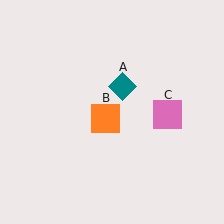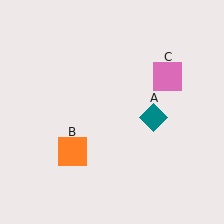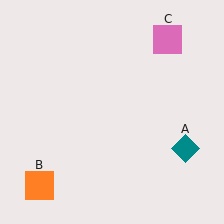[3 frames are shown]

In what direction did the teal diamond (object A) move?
The teal diamond (object A) moved down and to the right.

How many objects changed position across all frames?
3 objects changed position: teal diamond (object A), orange square (object B), pink square (object C).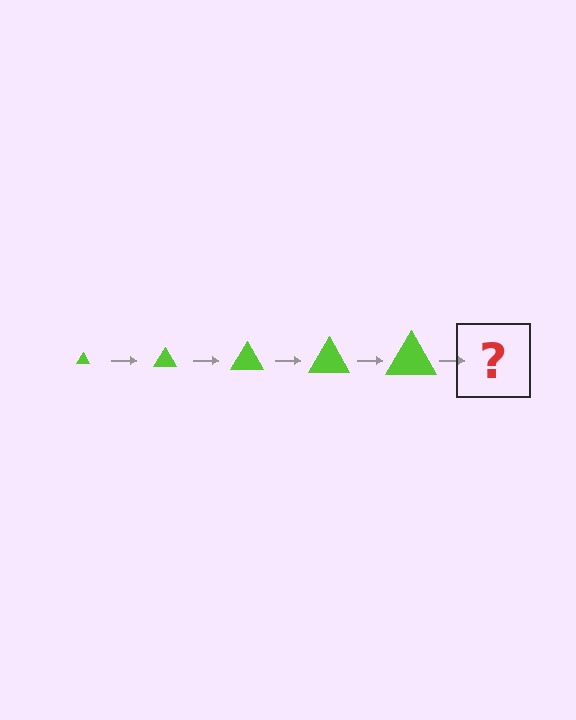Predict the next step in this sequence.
The next step is a lime triangle, larger than the previous one.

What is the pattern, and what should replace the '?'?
The pattern is that the triangle gets progressively larger each step. The '?' should be a lime triangle, larger than the previous one.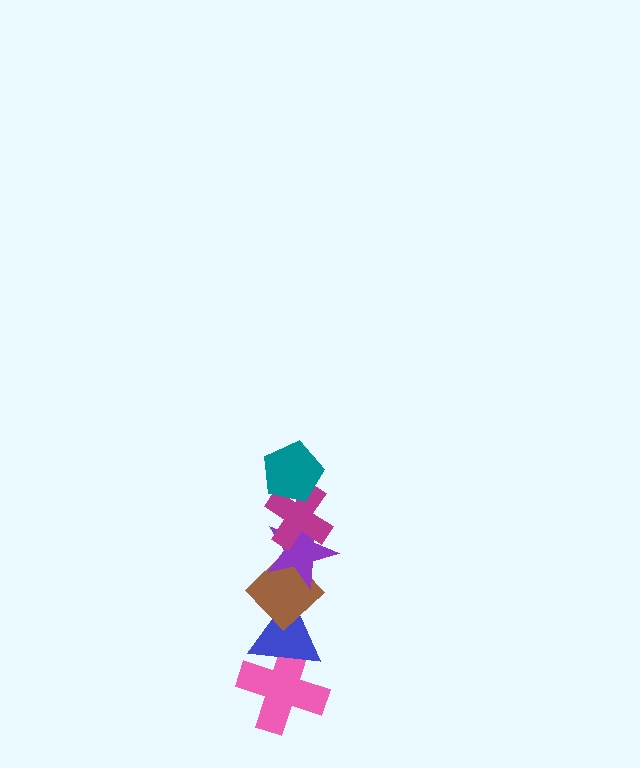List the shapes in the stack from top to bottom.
From top to bottom: the teal pentagon, the magenta cross, the purple star, the brown diamond, the blue triangle, the pink cross.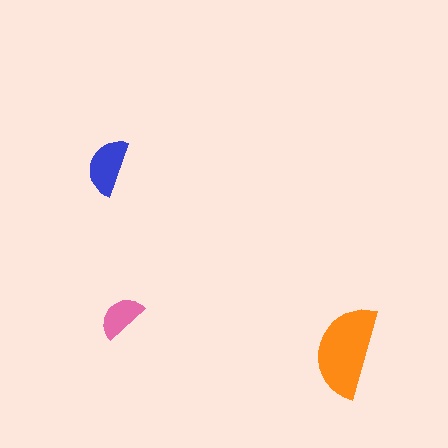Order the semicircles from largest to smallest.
the orange one, the blue one, the pink one.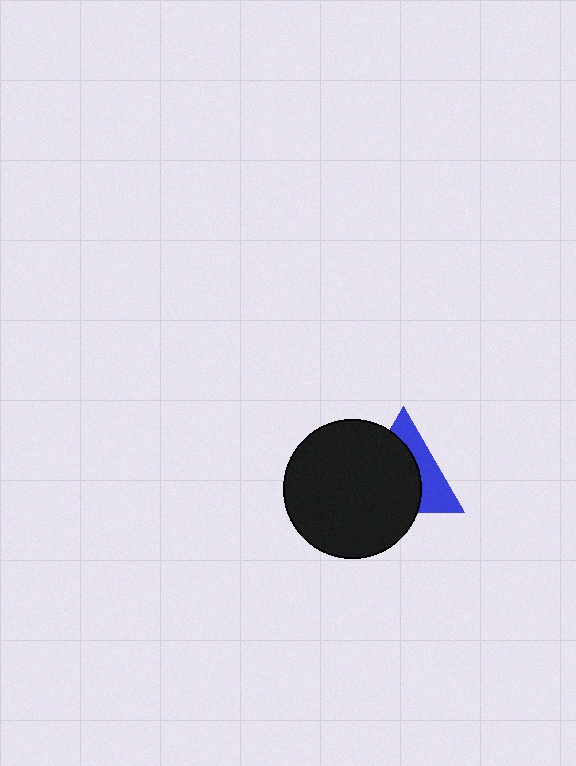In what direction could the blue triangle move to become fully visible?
The blue triangle could move toward the upper-right. That would shift it out from behind the black circle entirely.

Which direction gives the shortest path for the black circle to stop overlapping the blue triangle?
Moving toward the lower-left gives the shortest separation.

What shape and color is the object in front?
The object in front is a black circle.